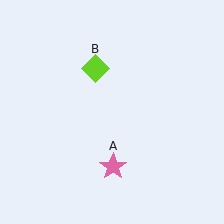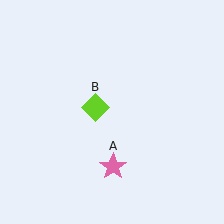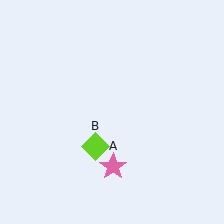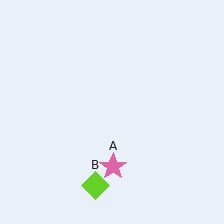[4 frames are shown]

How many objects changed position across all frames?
1 object changed position: lime diamond (object B).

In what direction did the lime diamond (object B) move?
The lime diamond (object B) moved down.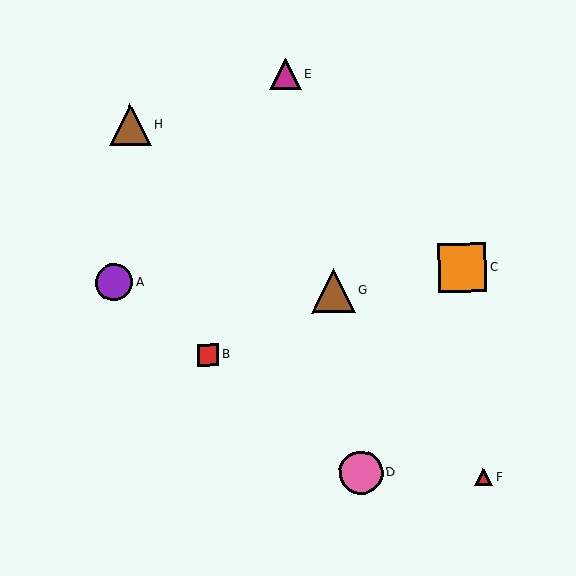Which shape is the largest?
The orange square (labeled C) is the largest.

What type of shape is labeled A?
Shape A is a purple circle.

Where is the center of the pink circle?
The center of the pink circle is at (361, 472).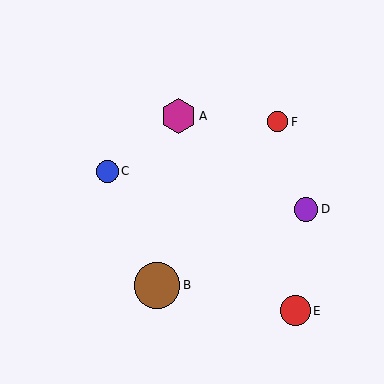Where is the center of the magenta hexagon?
The center of the magenta hexagon is at (179, 116).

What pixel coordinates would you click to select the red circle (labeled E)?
Click at (295, 311) to select the red circle E.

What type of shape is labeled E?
Shape E is a red circle.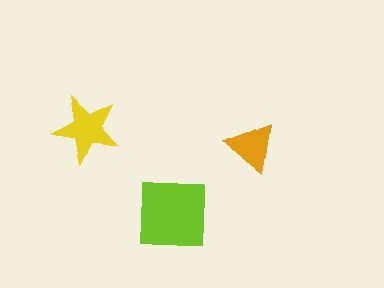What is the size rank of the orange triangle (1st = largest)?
3rd.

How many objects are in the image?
There are 3 objects in the image.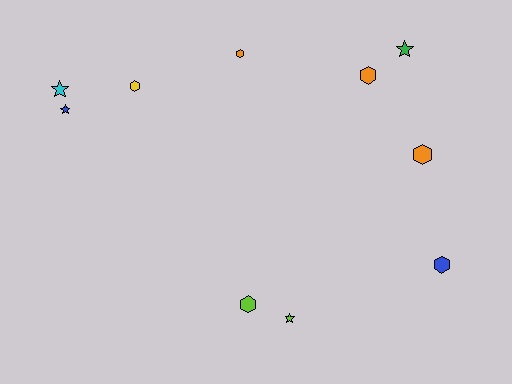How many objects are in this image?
There are 10 objects.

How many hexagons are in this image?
There are 6 hexagons.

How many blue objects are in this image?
There are 2 blue objects.